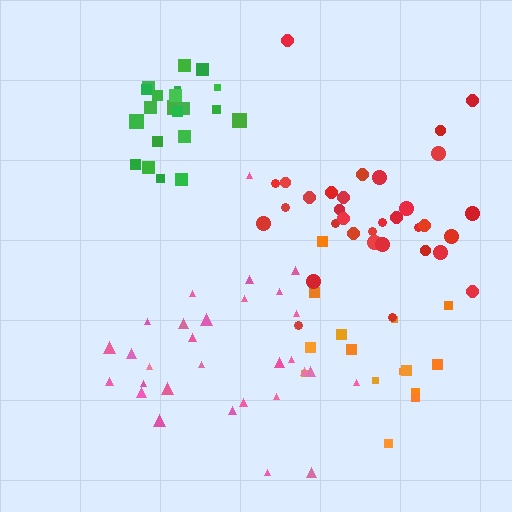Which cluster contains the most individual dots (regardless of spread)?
Red (33).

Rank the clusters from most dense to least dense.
green, pink, red, orange.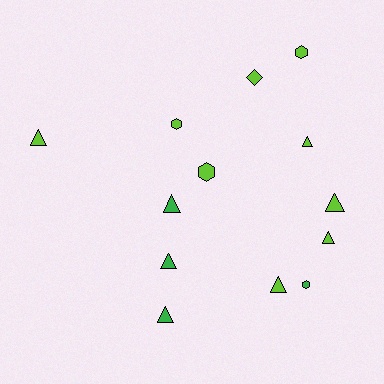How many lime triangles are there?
There are 5 lime triangles.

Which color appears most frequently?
Lime, with 9 objects.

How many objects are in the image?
There are 13 objects.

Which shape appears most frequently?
Triangle, with 8 objects.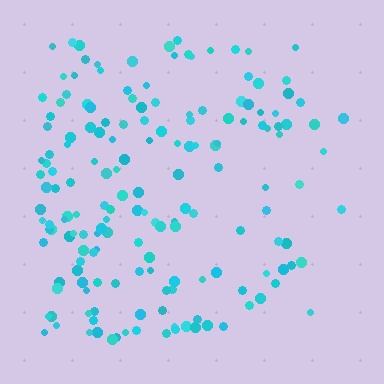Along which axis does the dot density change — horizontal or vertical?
Horizontal.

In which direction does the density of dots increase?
From right to left, with the left side densest.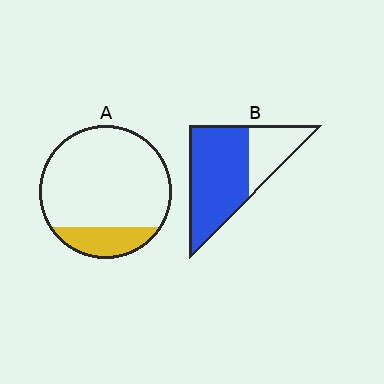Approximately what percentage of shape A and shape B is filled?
A is approximately 20% and B is approximately 70%.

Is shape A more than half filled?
No.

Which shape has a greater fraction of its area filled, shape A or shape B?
Shape B.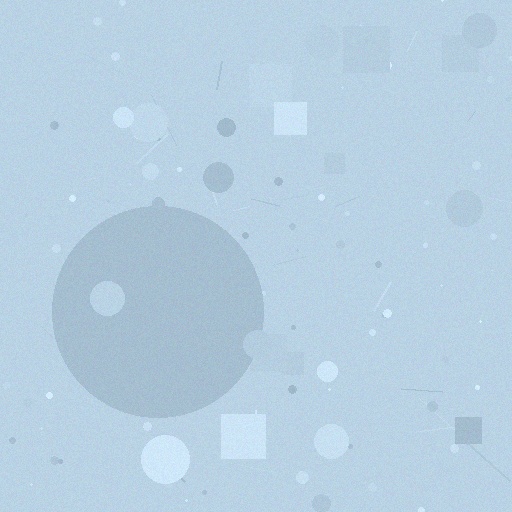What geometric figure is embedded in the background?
A circle is embedded in the background.